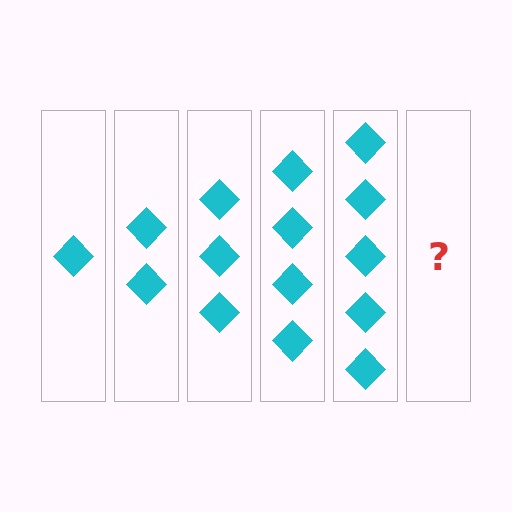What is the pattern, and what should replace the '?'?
The pattern is that each step adds one more diamond. The '?' should be 6 diamonds.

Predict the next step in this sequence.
The next step is 6 diamonds.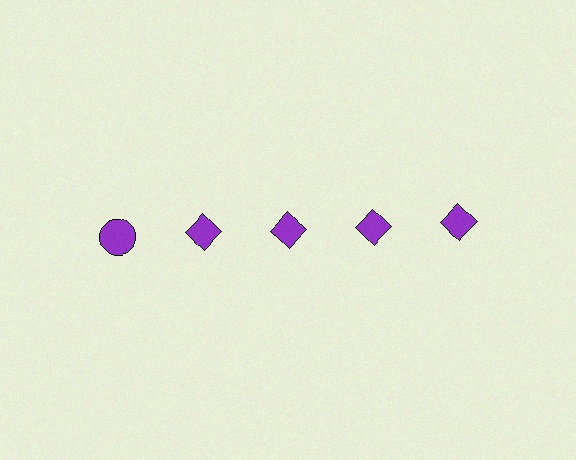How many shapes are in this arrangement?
There are 5 shapes arranged in a grid pattern.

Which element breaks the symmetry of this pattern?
The purple circle in the top row, leftmost column breaks the symmetry. All other shapes are purple diamonds.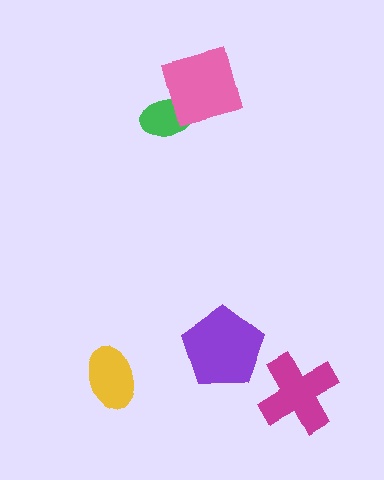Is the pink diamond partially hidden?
No, no other shape covers it.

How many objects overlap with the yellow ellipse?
0 objects overlap with the yellow ellipse.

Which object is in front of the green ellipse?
The pink diamond is in front of the green ellipse.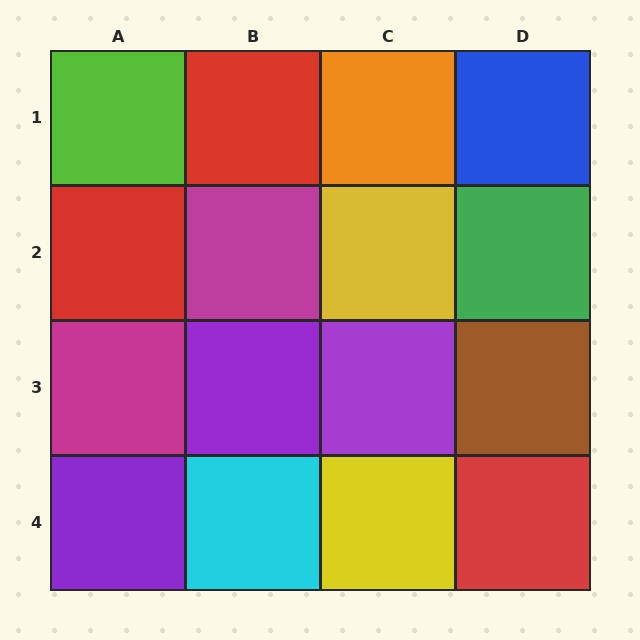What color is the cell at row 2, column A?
Red.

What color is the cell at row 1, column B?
Red.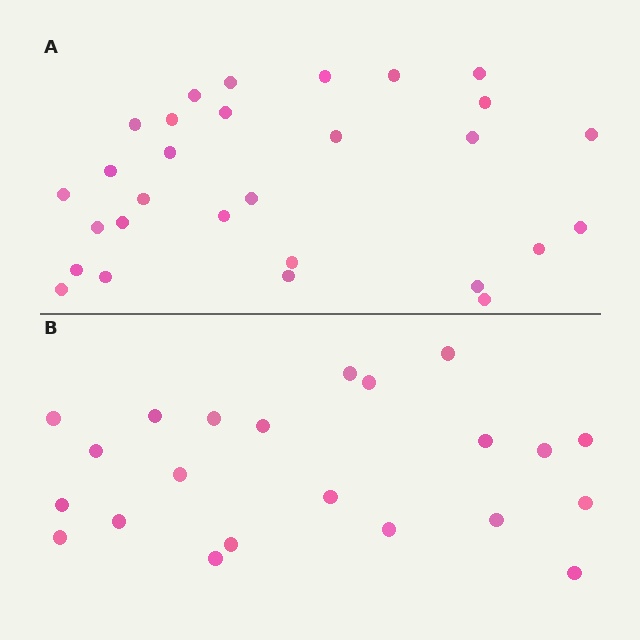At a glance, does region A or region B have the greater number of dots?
Region A (the top region) has more dots.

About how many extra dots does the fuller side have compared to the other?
Region A has roughly 8 or so more dots than region B.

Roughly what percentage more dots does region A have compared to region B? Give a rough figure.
About 30% more.